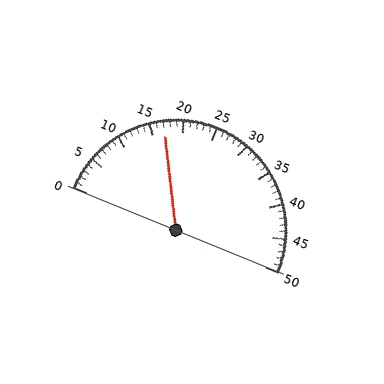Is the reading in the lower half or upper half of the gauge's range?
The reading is in the lower half of the range (0 to 50).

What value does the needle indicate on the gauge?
The needle indicates approximately 17.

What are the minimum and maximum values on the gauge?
The gauge ranges from 0 to 50.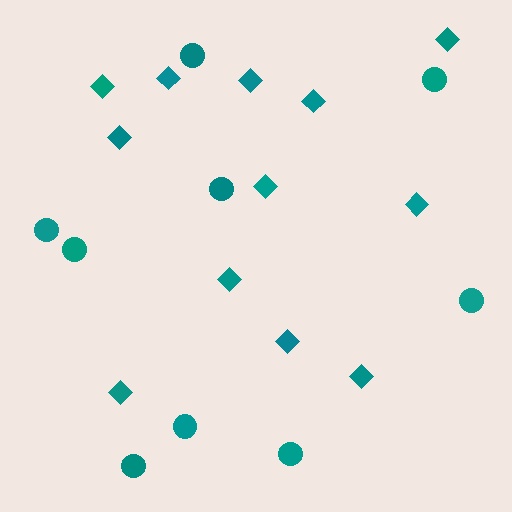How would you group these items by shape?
There are 2 groups: one group of circles (9) and one group of diamonds (12).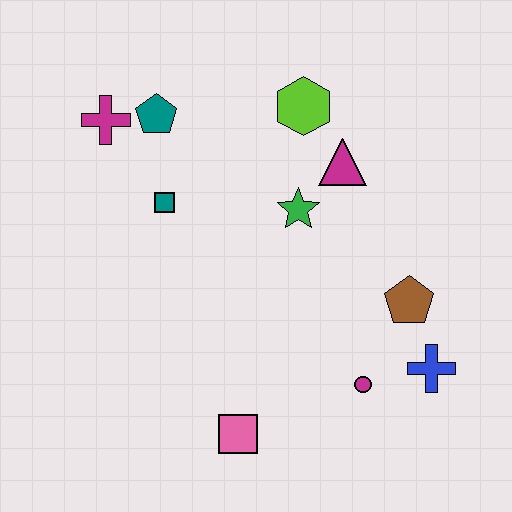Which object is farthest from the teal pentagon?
The blue cross is farthest from the teal pentagon.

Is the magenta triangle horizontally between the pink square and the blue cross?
Yes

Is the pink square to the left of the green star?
Yes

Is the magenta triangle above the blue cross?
Yes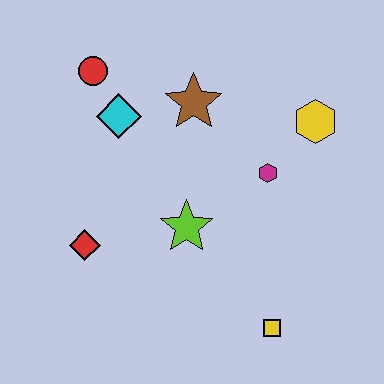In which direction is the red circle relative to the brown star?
The red circle is to the left of the brown star.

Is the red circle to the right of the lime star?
No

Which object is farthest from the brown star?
The yellow square is farthest from the brown star.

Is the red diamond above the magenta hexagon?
No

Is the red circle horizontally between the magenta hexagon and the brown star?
No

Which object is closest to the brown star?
The cyan diamond is closest to the brown star.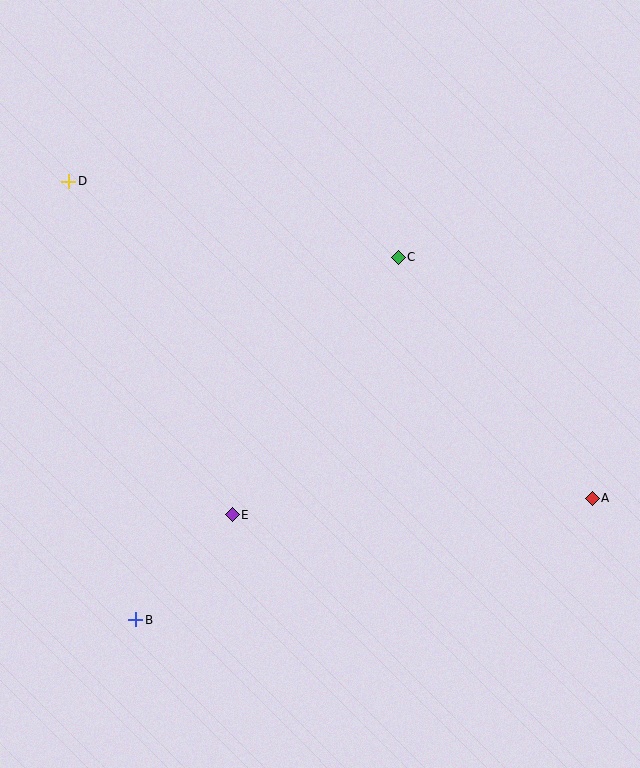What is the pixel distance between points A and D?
The distance between A and D is 612 pixels.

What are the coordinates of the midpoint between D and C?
The midpoint between D and C is at (234, 219).